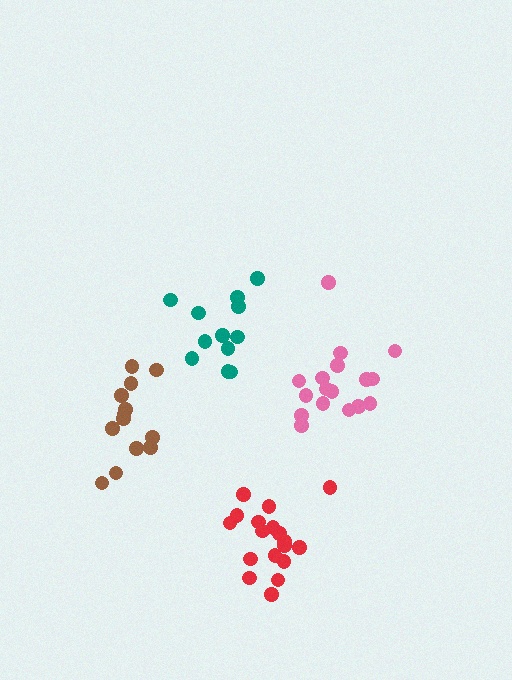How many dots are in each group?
Group 1: 17 dots, Group 2: 12 dots, Group 3: 18 dots, Group 4: 13 dots (60 total).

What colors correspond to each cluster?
The clusters are colored: pink, teal, red, brown.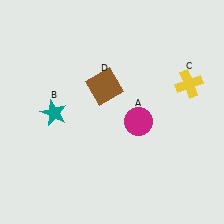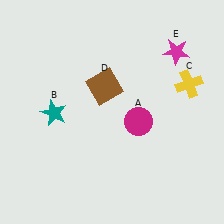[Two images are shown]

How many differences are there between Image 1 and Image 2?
There is 1 difference between the two images.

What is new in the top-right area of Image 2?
A magenta star (E) was added in the top-right area of Image 2.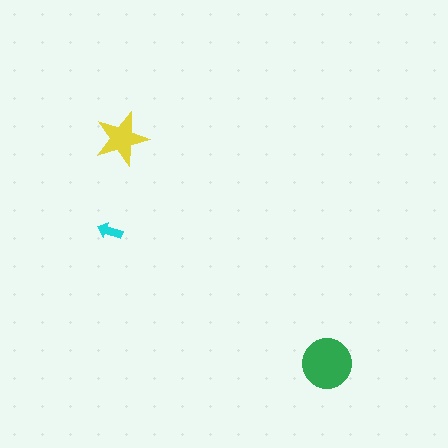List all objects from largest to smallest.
The green circle, the yellow star, the cyan arrow.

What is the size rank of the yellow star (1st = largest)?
2nd.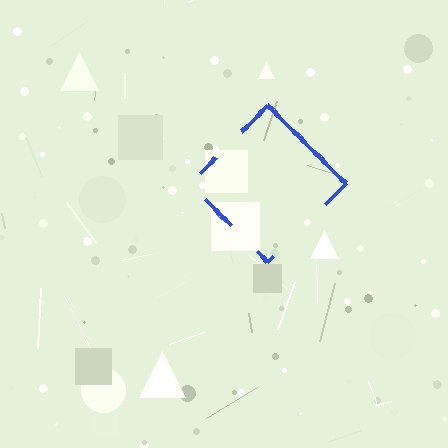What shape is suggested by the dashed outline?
The dashed outline suggests a diamond.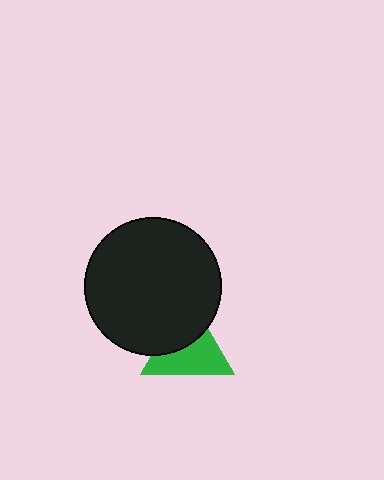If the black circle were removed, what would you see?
You would see the complete green triangle.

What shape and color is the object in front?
The object in front is a black circle.